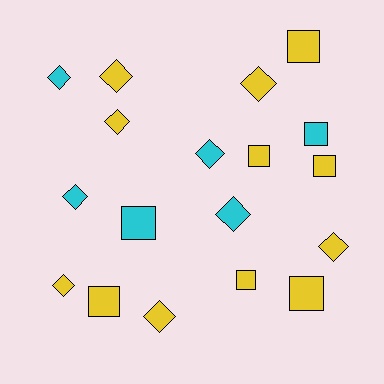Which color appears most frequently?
Yellow, with 12 objects.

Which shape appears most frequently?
Diamond, with 10 objects.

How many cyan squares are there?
There are 2 cyan squares.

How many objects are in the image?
There are 18 objects.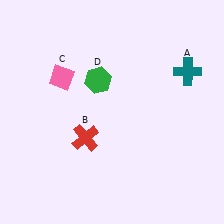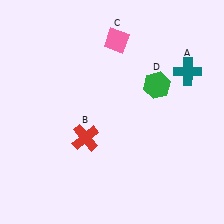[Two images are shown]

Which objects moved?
The objects that moved are: the pink diamond (C), the green hexagon (D).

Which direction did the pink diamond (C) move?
The pink diamond (C) moved right.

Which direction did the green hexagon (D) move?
The green hexagon (D) moved right.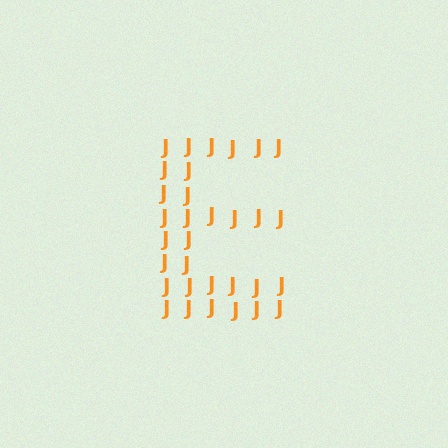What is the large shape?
The large shape is the letter E.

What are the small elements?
The small elements are letter J's.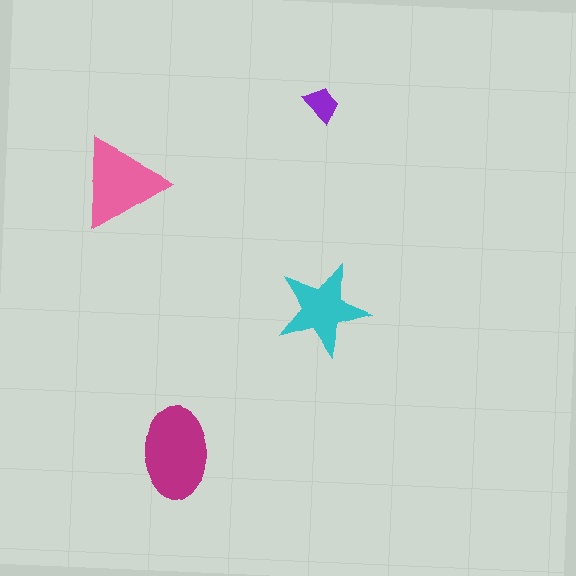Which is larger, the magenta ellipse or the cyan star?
The magenta ellipse.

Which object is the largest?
The magenta ellipse.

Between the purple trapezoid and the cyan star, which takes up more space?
The cyan star.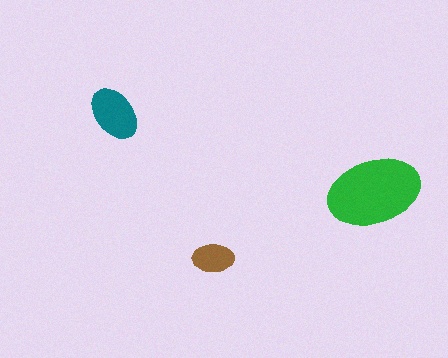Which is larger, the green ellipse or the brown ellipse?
The green one.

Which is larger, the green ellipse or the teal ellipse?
The green one.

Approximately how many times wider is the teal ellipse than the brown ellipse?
About 1.5 times wider.